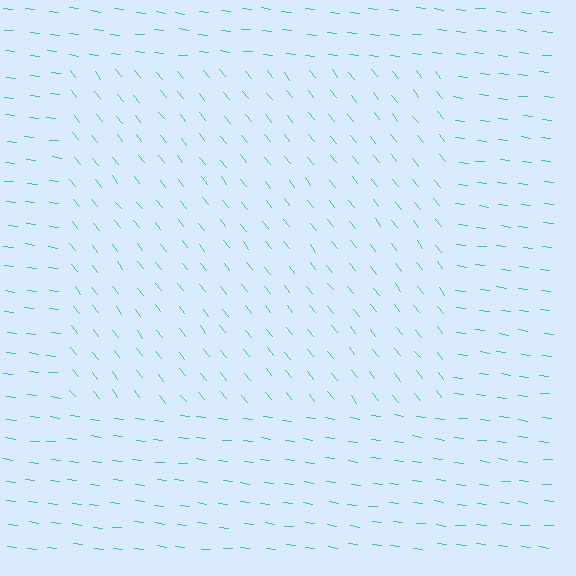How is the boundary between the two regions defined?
The boundary is defined purely by a change in line orientation (approximately 45 degrees difference). All lines are the same color and thickness.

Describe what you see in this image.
The image is filled with small cyan line segments. A rectangle region in the image has lines oriented differently from the surrounding lines, creating a visible texture boundary.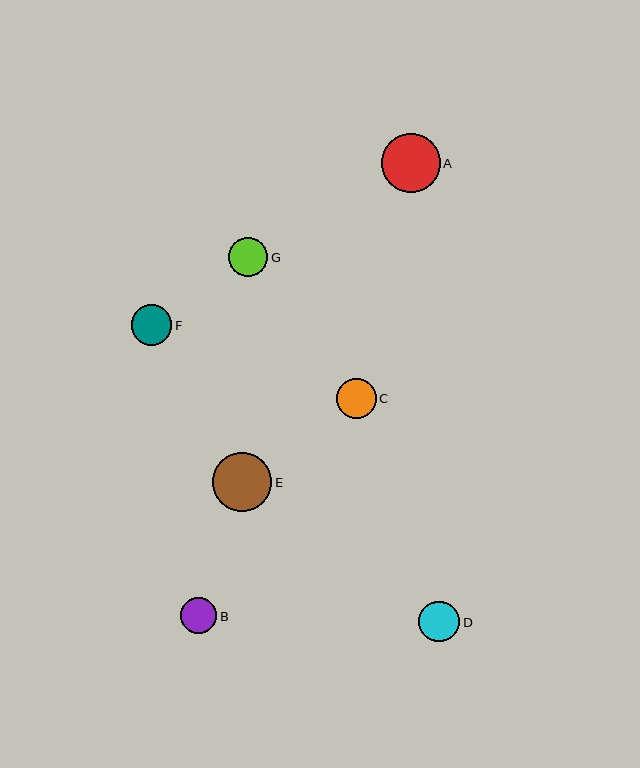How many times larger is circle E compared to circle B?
Circle E is approximately 1.6 times the size of circle B.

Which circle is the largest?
Circle E is the largest with a size of approximately 59 pixels.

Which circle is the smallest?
Circle B is the smallest with a size of approximately 36 pixels.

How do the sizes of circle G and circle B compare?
Circle G and circle B are approximately the same size.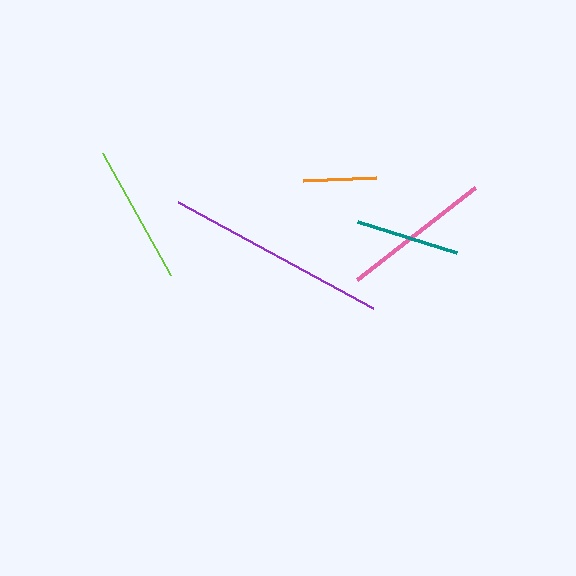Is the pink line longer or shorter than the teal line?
The pink line is longer than the teal line.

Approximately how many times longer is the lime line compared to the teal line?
The lime line is approximately 1.4 times the length of the teal line.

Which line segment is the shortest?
The orange line is the shortest at approximately 73 pixels.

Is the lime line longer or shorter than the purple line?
The purple line is longer than the lime line.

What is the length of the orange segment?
The orange segment is approximately 73 pixels long.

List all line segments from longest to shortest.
From longest to shortest: purple, pink, lime, teal, orange.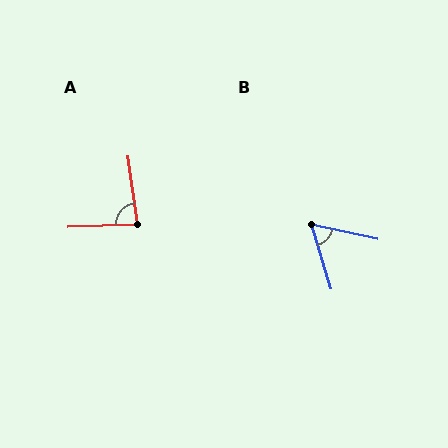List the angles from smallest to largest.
B (61°), A (84°).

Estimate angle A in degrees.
Approximately 84 degrees.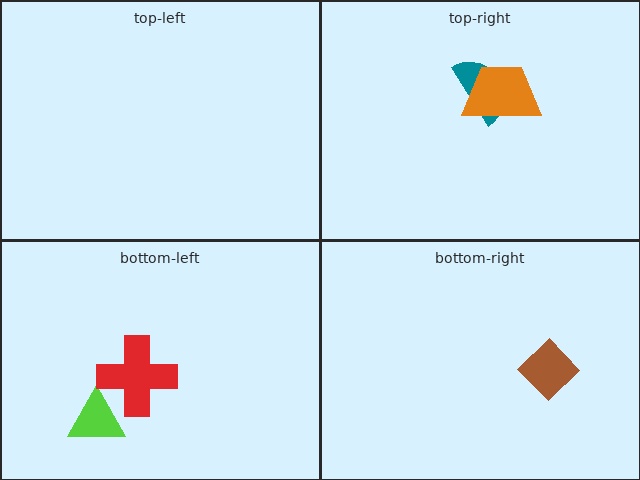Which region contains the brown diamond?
The bottom-right region.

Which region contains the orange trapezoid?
The top-right region.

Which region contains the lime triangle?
The bottom-left region.